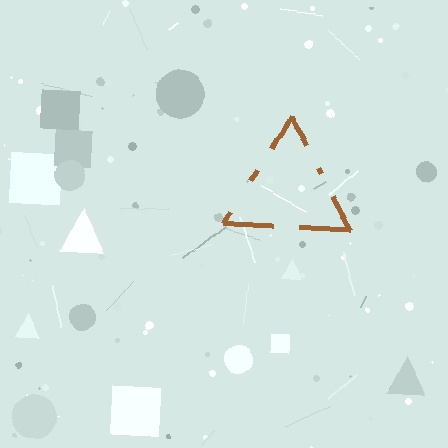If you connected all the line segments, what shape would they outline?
They would outline a triangle.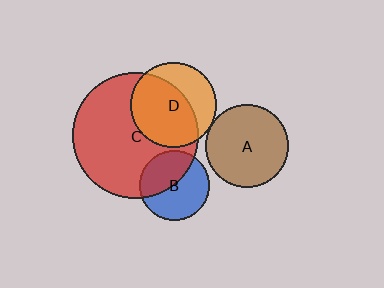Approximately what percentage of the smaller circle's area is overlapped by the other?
Approximately 45%.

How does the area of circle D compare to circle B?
Approximately 1.5 times.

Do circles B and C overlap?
Yes.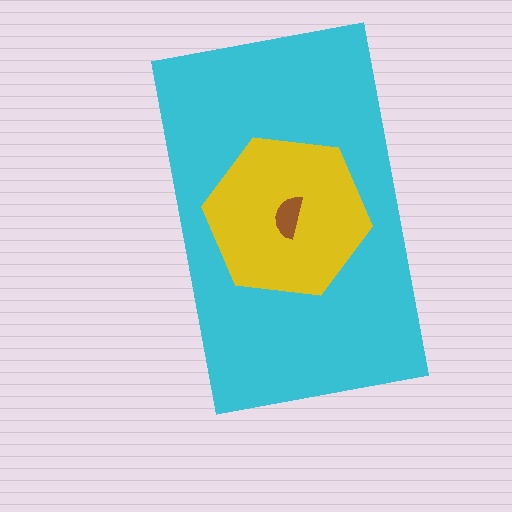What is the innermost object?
The brown semicircle.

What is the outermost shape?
The cyan rectangle.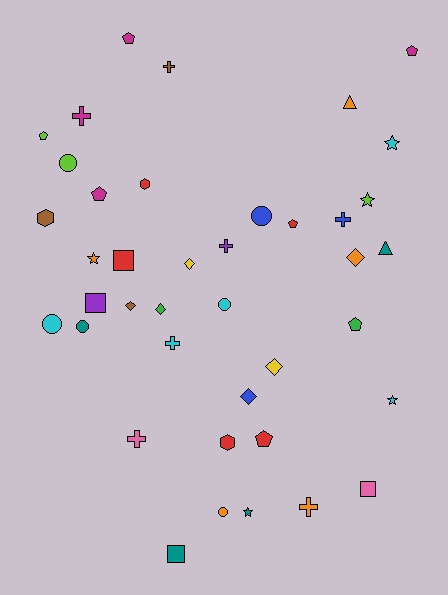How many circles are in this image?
There are 6 circles.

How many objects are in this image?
There are 40 objects.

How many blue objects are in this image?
There are 3 blue objects.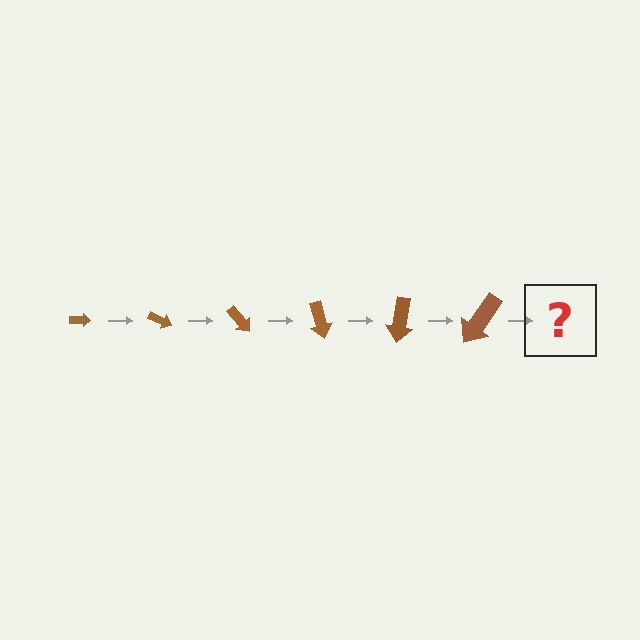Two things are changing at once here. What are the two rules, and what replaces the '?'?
The two rules are that the arrow grows larger each step and it rotates 25 degrees each step. The '?' should be an arrow, larger than the previous one and rotated 150 degrees from the start.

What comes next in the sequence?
The next element should be an arrow, larger than the previous one and rotated 150 degrees from the start.